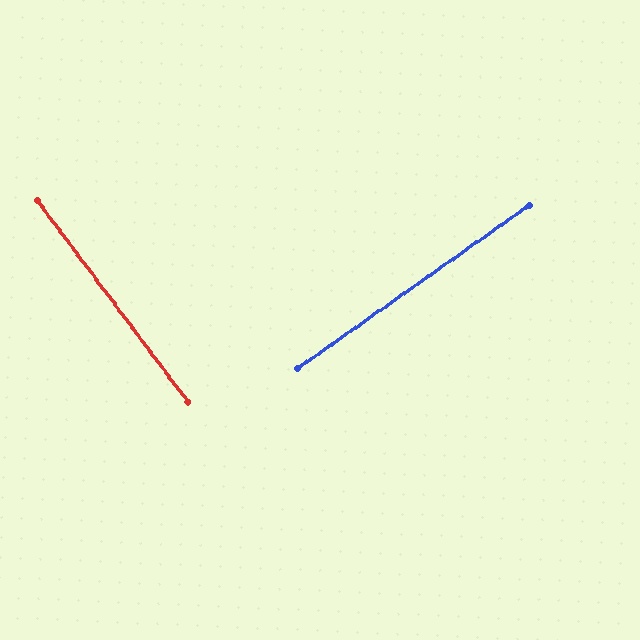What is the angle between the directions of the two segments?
Approximately 89 degrees.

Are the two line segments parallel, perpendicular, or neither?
Perpendicular — they meet at approximately 89°.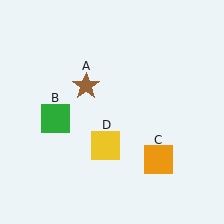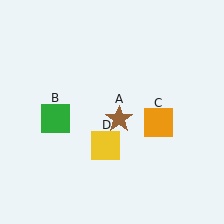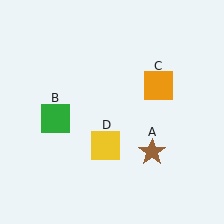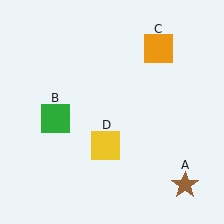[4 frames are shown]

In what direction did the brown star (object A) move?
The brown star (object A) moved down and to the right.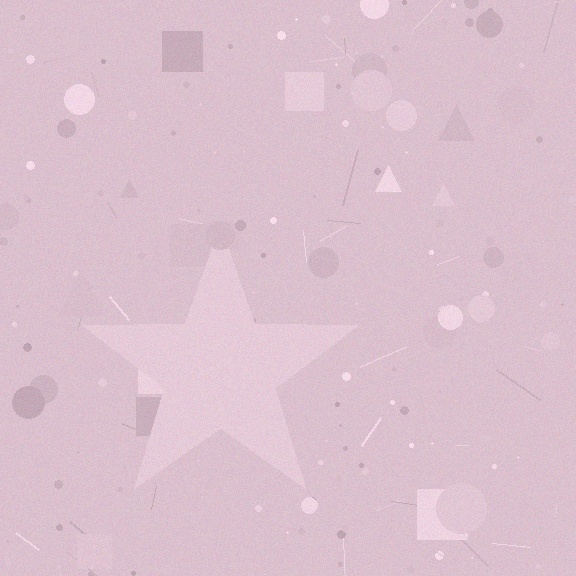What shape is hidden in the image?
A star is hidden in the image.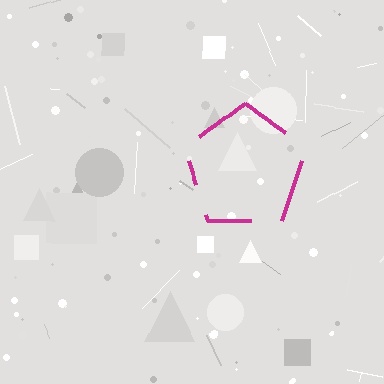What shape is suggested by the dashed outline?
The dashed outline suggests a pentagon.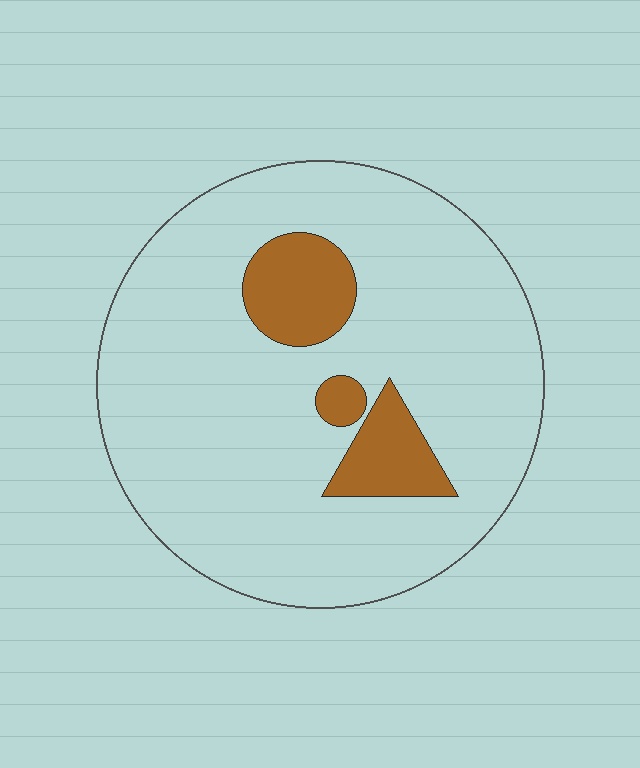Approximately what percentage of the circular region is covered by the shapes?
Approximately 15%.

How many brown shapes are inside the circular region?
3.